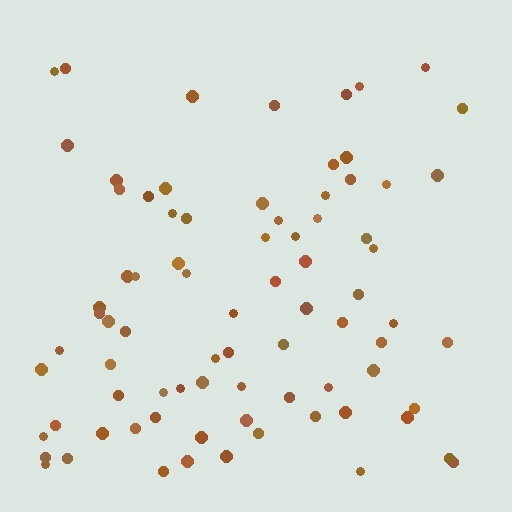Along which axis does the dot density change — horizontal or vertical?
Vertical.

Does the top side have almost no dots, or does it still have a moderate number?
Still a moderate number, just noticeably fewer than the bottom.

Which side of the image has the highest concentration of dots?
The bottom.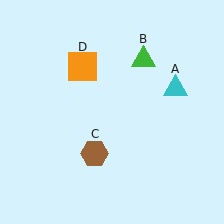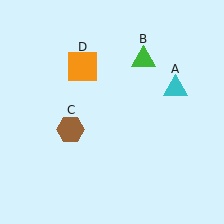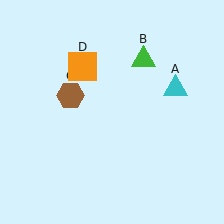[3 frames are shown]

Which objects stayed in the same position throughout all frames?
Cyan triangle (object A) and green triangle (object B) and orange square (object D) remained stationary.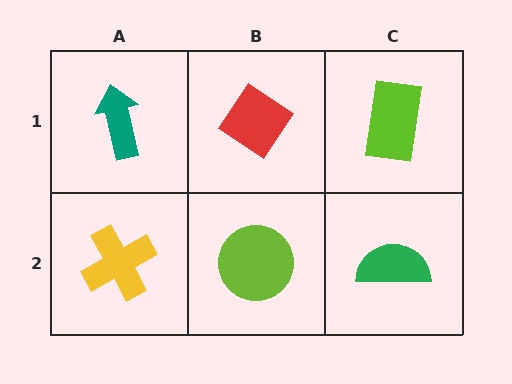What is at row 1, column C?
A lime rectangle.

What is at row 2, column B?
A lime circle.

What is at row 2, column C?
A green semicircle.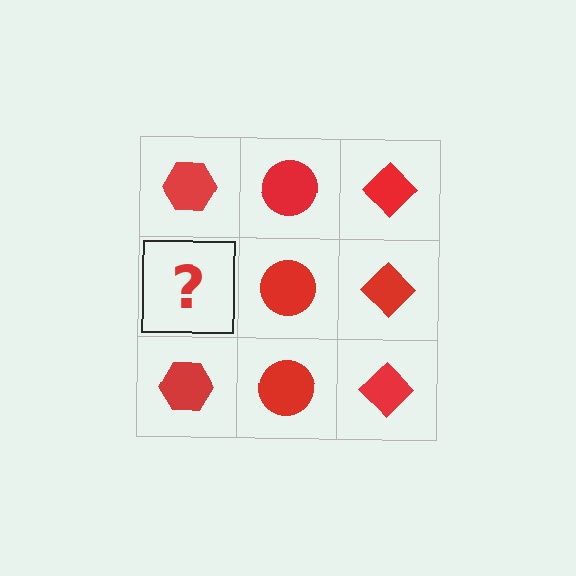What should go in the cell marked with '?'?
The missing cell should contain a red hexagon.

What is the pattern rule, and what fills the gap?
The rule is that each column has a consistent shape. The gap should be filled with a red hexagon.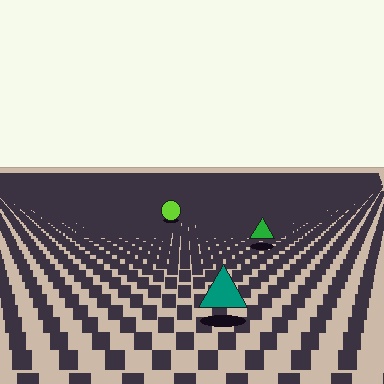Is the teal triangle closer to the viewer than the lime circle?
Yes. The teal triangle is closer — you can tell from the texture gradient: the ground texture is coarser near it.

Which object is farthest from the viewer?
The lime circle is farthest from the viewer. It appears smaller and the ground texture around it is denser.